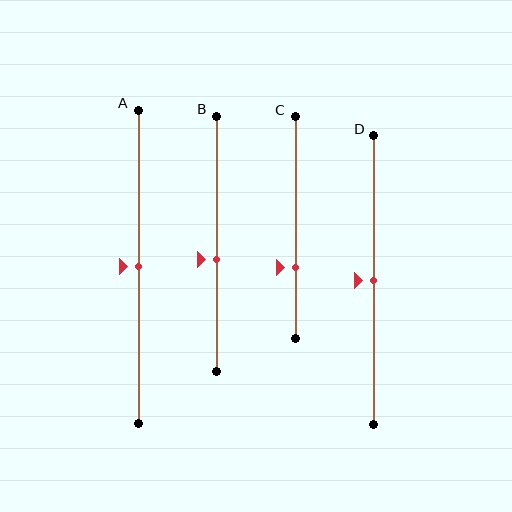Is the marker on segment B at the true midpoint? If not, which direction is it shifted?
No, the marker on segment B is shifted downward by about 6% of the segment length.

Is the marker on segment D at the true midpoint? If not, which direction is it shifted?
Yes, the marker on segment D is at the true midpoint.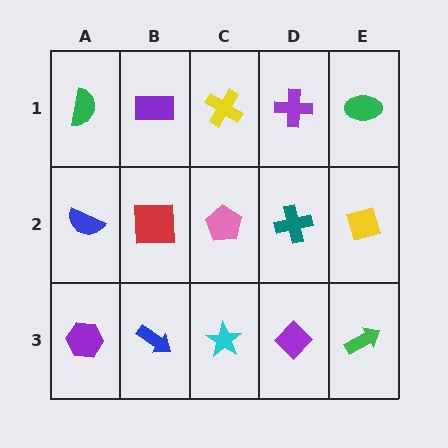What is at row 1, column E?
A green ellipse.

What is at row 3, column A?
A purple hexagon.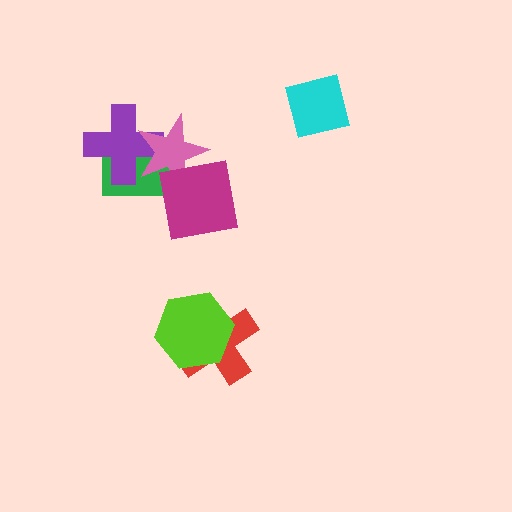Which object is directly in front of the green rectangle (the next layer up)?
The purple cross is directly in front of the green rectangle.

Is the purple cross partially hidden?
Yes, it is partially covered by another shape.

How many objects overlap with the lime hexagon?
1 object overlaps with the lime hexagon.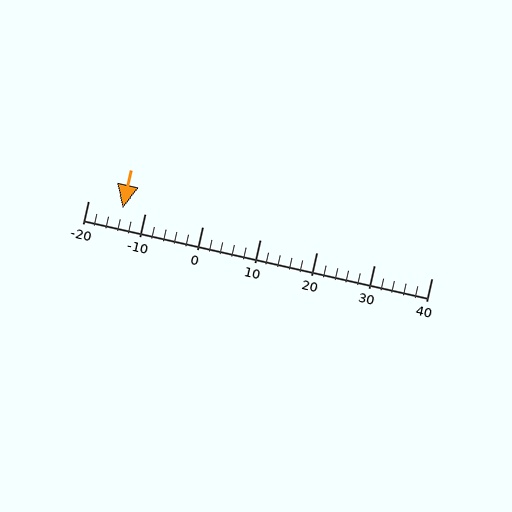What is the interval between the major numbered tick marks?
The major tick marks are spaced 10 units apart.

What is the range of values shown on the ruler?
The ruler shows values from -20 to 40.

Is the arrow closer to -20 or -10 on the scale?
The arrow is closer to -10.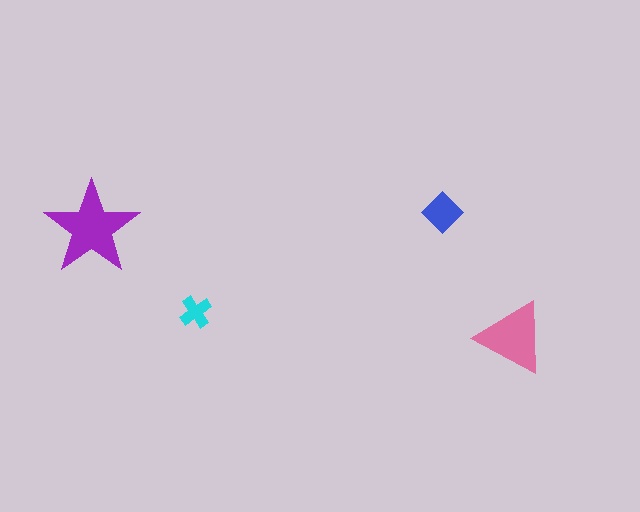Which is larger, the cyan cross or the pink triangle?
The pink triangle.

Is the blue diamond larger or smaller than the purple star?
Smaller.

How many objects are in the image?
There are 4 objects in the image.